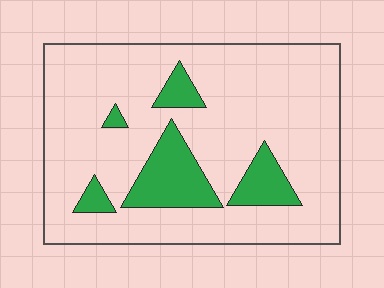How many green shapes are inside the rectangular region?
5.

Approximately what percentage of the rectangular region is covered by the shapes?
Approximately 15%.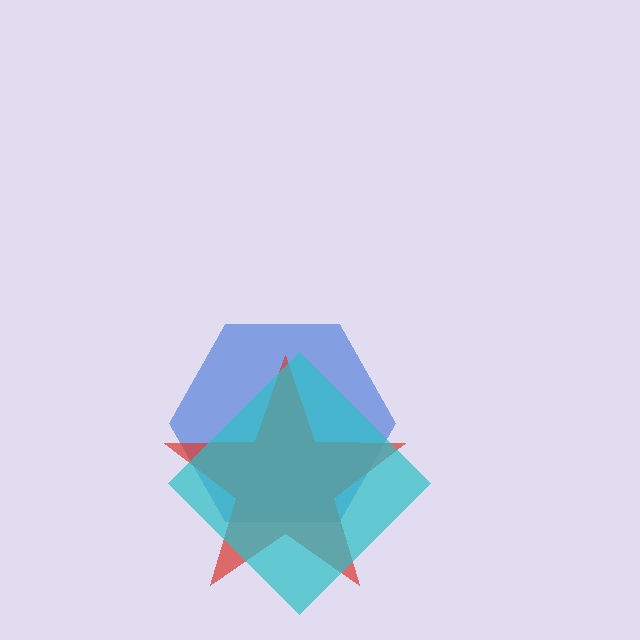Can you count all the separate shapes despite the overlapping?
Yes, there are 3 separate shapes.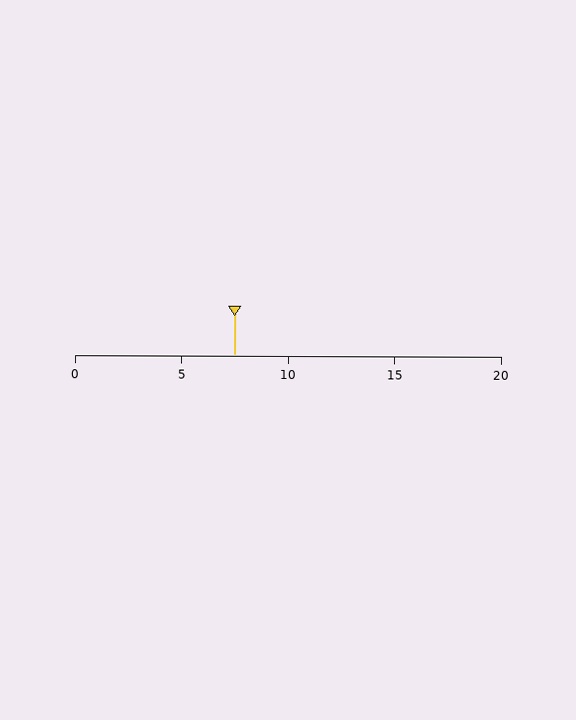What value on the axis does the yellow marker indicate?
The marker indicates approximately 7.5.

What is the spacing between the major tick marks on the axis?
The major ticks are spaced 5 apart.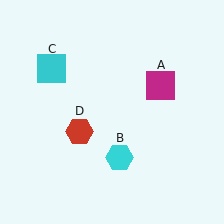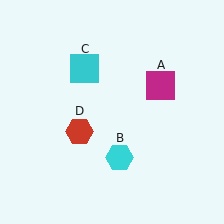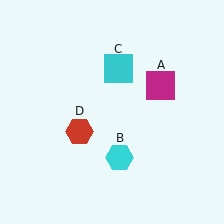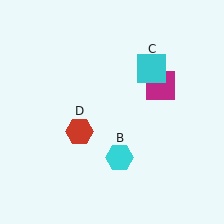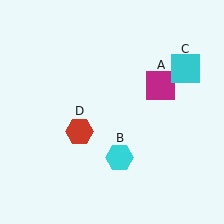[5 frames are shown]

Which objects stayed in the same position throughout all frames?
Magenta square (object A) and cyan hexagon (object B) and red hexagon (object D) remained stationary.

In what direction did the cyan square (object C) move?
The cyan square (object C) moved right.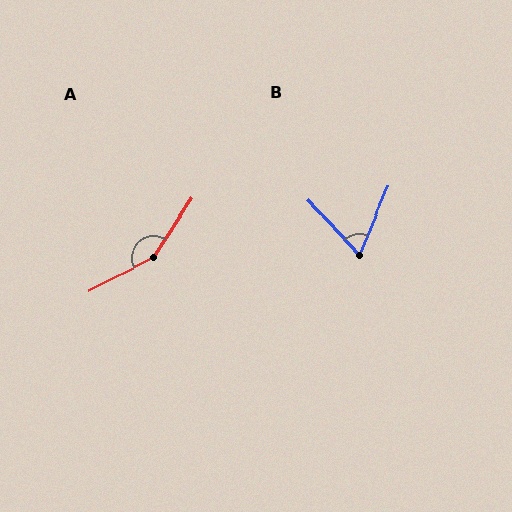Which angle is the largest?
A, at approximately 150 degrees.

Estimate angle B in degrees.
Approximately 66 degrees.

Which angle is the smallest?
B, at approximately 66 degrees.